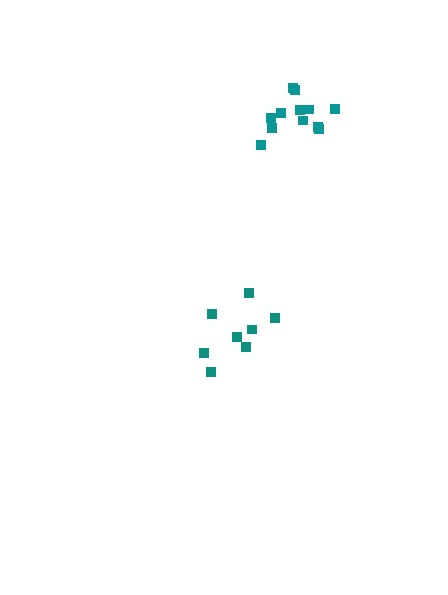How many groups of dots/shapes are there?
There are 2 groups.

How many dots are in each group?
Group 1: 12 dots, Group 2: 8 dots (20 total).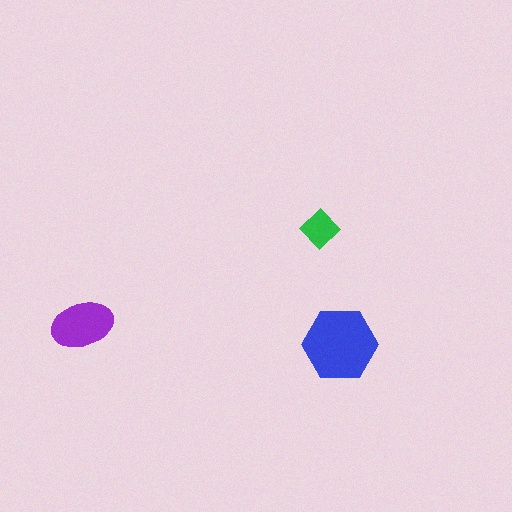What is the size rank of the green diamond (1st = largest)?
3rd.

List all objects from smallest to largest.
The green diamond, the purple ellipse, the blue hexagon.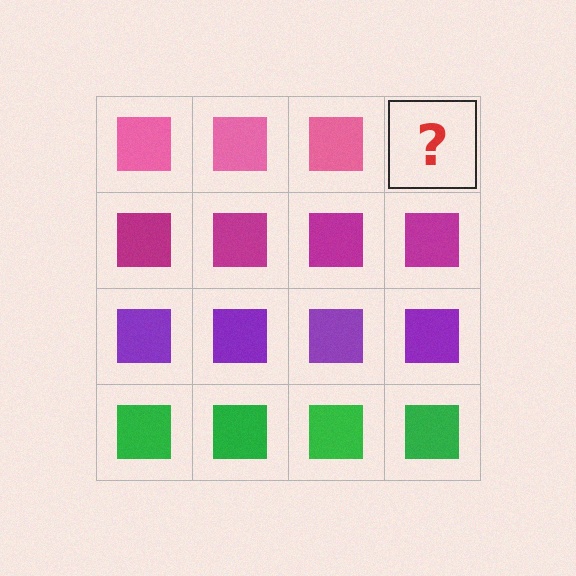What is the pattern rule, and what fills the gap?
The rule is that each row has a consistent color. The gap should be filled with a pink square.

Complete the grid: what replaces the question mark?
The question mark should be replaced with a pink square.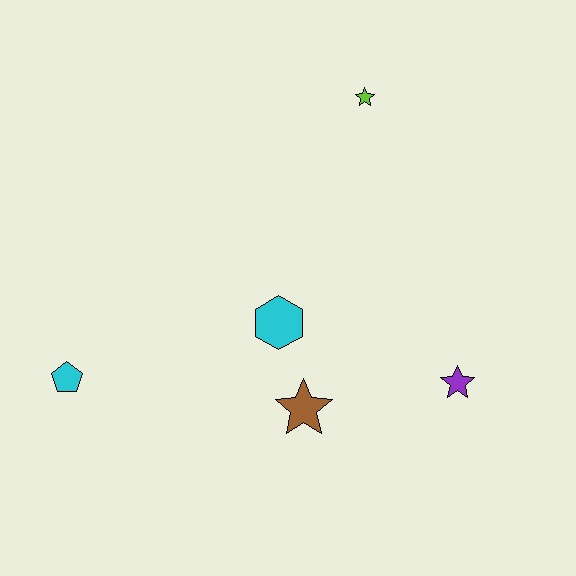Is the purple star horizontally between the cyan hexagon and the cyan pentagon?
No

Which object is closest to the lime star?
The cyan hexagon is closest to the lime star.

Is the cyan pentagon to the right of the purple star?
No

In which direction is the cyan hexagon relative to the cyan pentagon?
The cyan hexagon is to the right of the cyan pentagon.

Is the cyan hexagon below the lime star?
Yes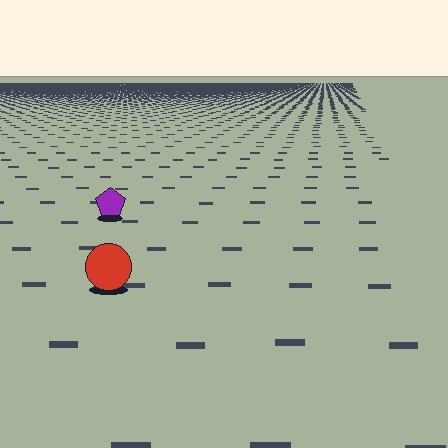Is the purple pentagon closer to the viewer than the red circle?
No. The red circle is closer — you can tell from the texture gradient: the ground texture is coarser near it.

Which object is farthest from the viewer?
The purple pentagon is farthest from the viewer. It appears smaller and the ground texture around it is denser.